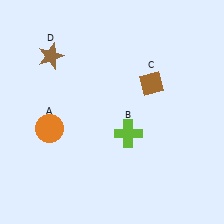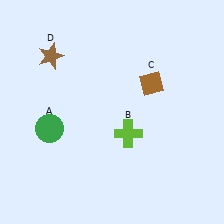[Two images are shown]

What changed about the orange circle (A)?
In Image 1, A is orange. In Image 2, it changed to green.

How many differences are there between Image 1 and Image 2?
There is 1 difference between the two images.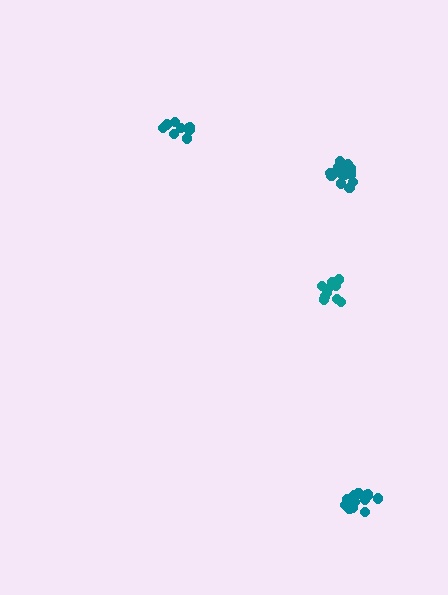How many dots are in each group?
Group 1: 10 dots, Group 2: 15 dots, Group 3: 9 dots, Group 4: 15 dots (49 total).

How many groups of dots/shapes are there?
There are 4 groups.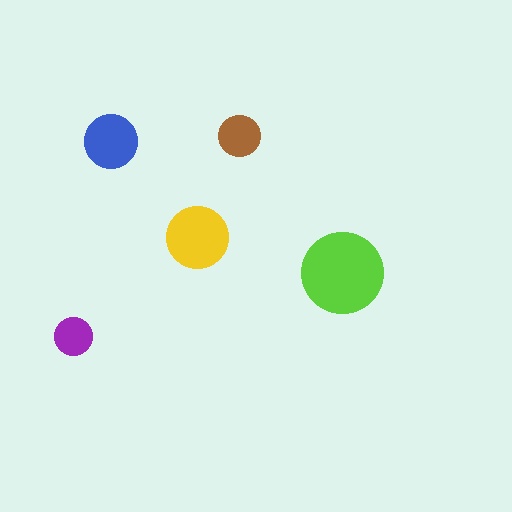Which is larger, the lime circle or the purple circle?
The lime one.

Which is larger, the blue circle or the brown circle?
The blue one.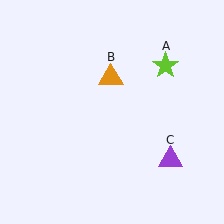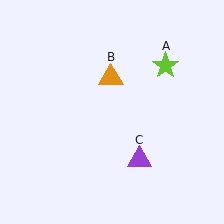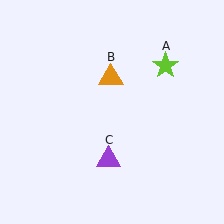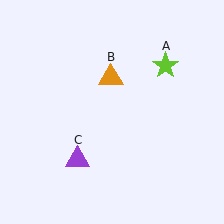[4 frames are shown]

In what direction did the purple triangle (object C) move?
The purple triangle (object C) moved left.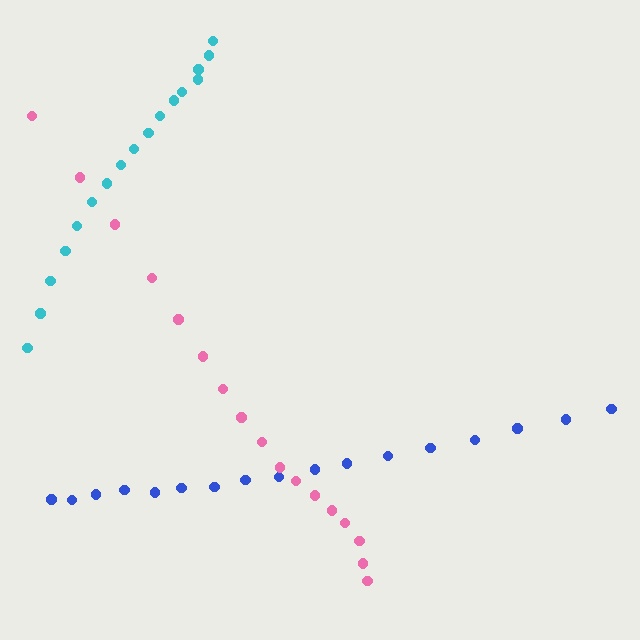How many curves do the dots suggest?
There are 3 distinct paths.